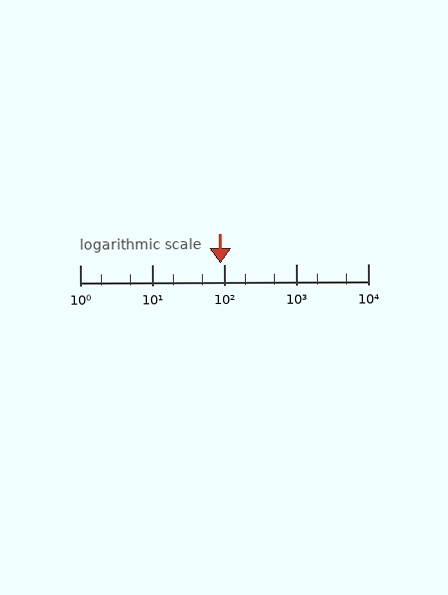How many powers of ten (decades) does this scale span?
The scale spans 4 decades, from 1 to 10000.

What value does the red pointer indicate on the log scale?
The pointer indicates approximately 90.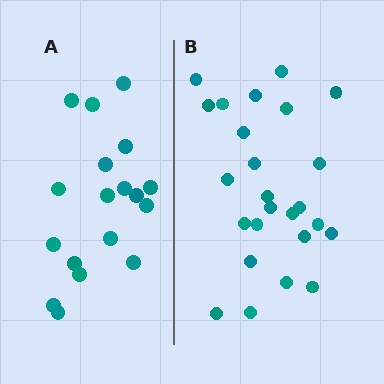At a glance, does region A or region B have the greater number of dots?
Region B (the right region) has more dots.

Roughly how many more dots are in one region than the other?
Region B has roughly 8 or so more dots than region A.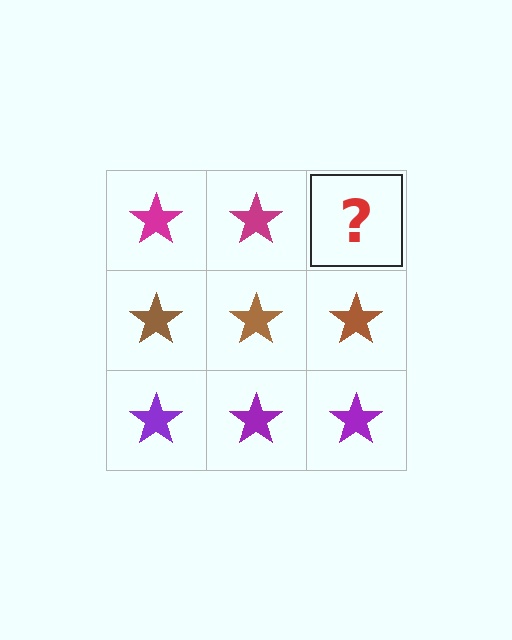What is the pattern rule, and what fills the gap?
The rule is that each row has a consistent color. The gap should be filled with a magenta star.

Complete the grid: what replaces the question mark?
The question mark should be replaced with a magenta star.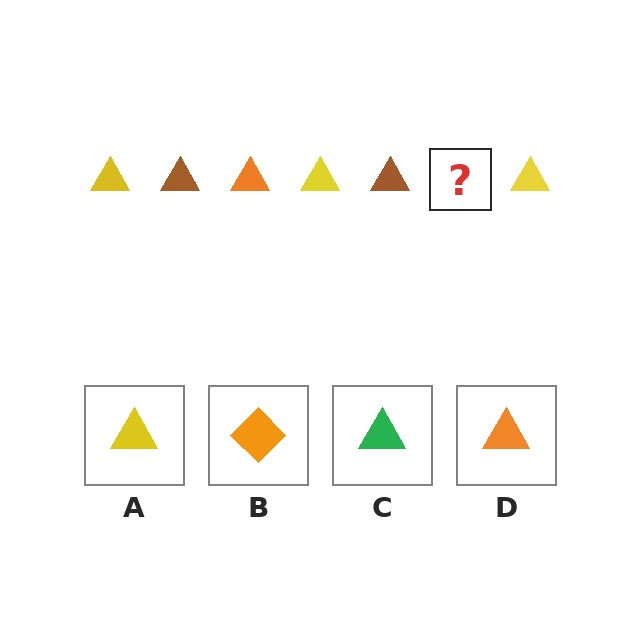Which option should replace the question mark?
Option D.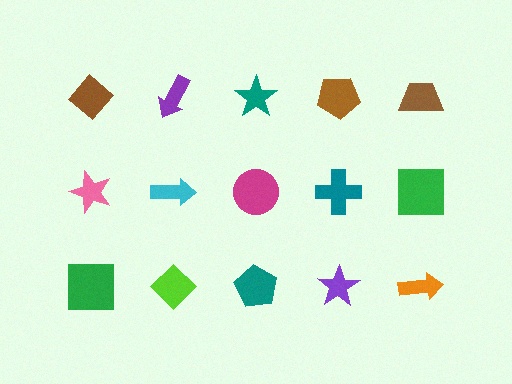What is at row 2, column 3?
A magenta circle.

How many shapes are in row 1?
5 shapes.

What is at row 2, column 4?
A teal cross.